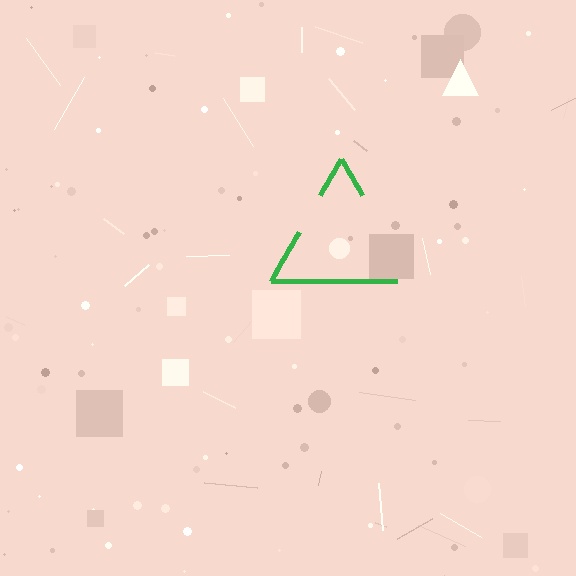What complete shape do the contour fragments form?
The contour fragments form a triangle.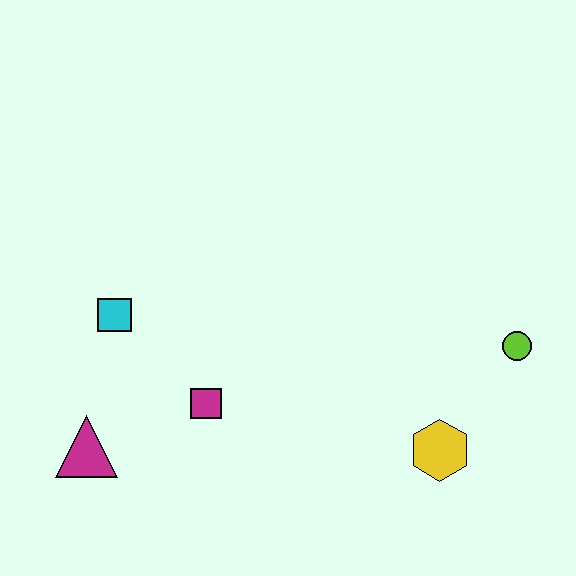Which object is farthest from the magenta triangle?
The lime circle is farthest from the magenta triangle.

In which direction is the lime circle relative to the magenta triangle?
The lime circle is to the right of the magenta triangle.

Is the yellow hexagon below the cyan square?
Yes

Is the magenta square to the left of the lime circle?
Yes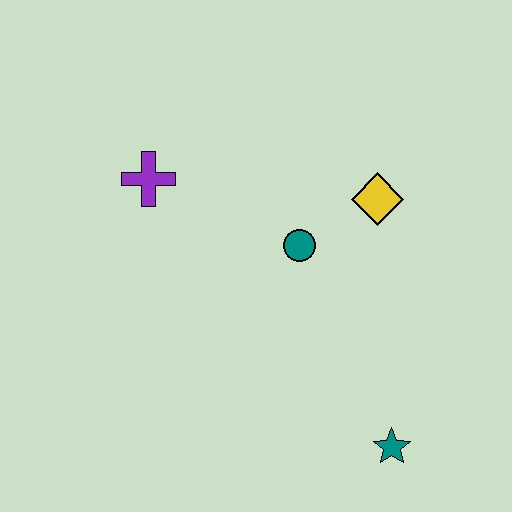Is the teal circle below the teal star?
No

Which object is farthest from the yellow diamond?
The teal star is farthest from the yellow diamond.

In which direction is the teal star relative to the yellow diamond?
The teal star is below the yellow diamond.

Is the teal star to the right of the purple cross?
Yes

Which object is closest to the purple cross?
The teal circle is closest to the purple cross.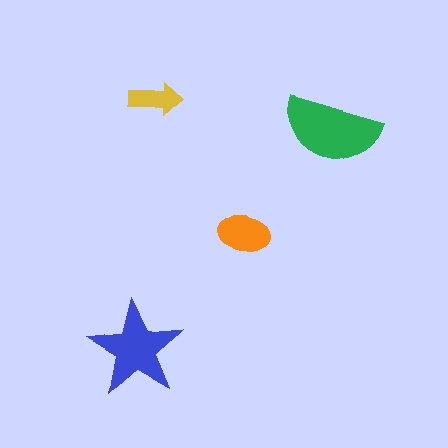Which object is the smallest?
The yellow arrow.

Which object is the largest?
The green semicircle.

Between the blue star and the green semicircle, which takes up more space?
The green semicircle.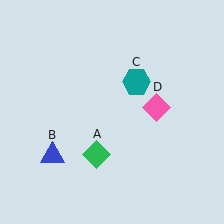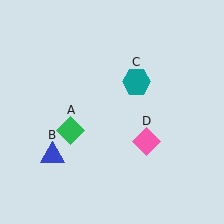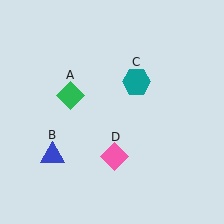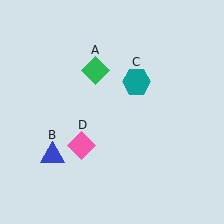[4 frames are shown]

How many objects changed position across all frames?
2 objects changed position: green diamond (object A), pink diamond (object D).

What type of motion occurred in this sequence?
The green diamond (object A), pink diamond (object D) rotated clockwise around the center of the scene.